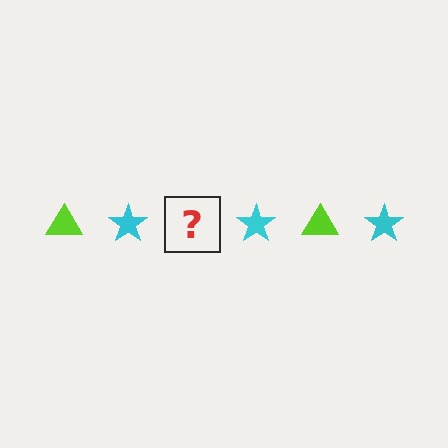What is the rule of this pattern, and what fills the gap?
The rule is that the pattern alternates between lime triangle and cyan star. The gap should be filled with a lime triangle.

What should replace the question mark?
The question mark should be replaced with a lime triangle.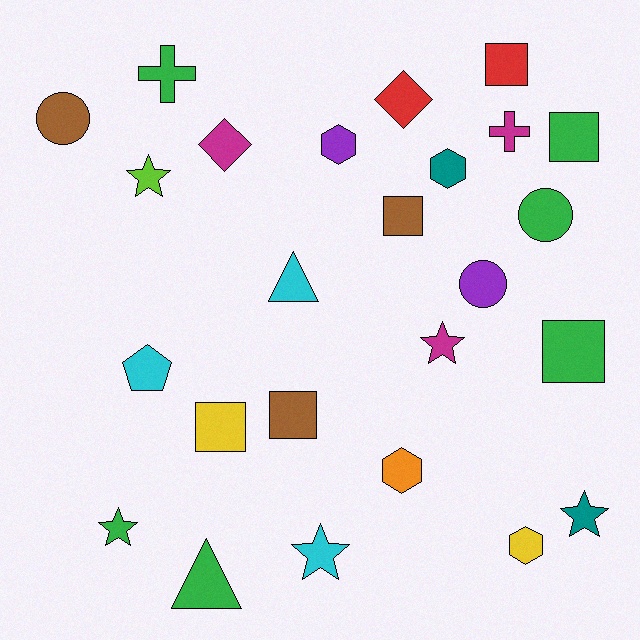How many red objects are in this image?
There are 2 red objects.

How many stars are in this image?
There are 5 stars.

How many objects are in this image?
There are 25 objects.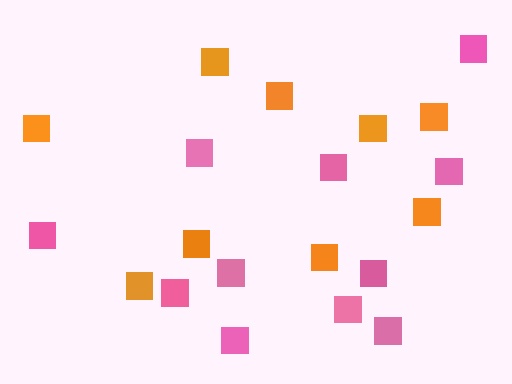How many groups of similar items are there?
There are 2 groups: one group of orange squares (9) and one group of pink squares (11).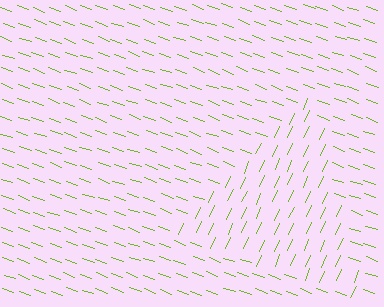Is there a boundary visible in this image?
Yes, there is a texture boundary formed by a change in line orientation.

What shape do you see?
I see a triangle.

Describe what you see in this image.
The image is filled with small lime line segments. A triangle region in the image has lines oriented differently from the surrounding lines, creating a visible texture boundary.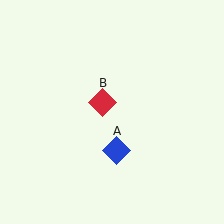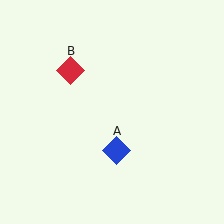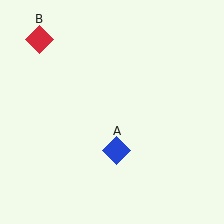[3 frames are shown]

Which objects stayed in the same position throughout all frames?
Blue diamond (object A) remained stationary.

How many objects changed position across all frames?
1 object changed position: red diamond (object B).